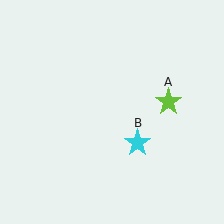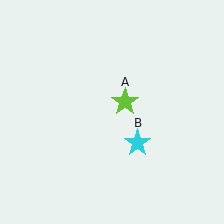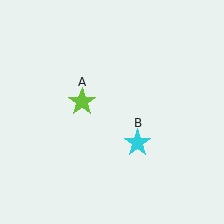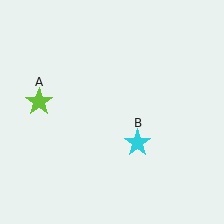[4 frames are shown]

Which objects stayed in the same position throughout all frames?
Cyan star (object B) remained stationary.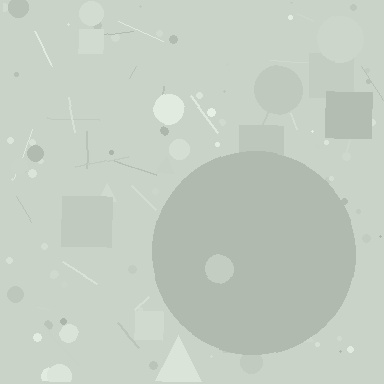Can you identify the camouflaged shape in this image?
The camouflaged shape is a circle.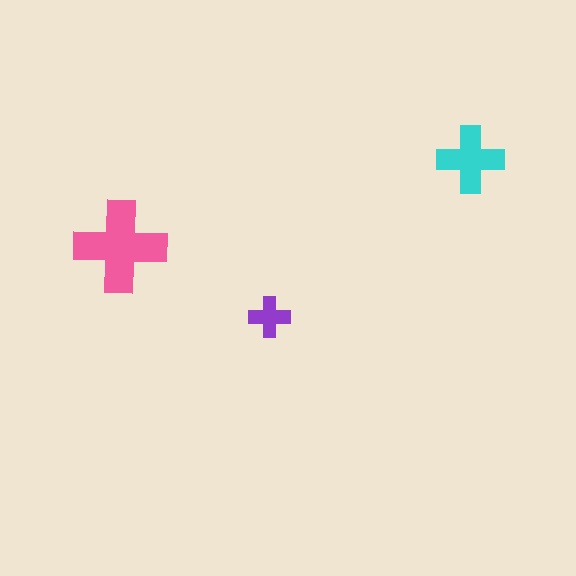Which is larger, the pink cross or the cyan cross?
The pink one.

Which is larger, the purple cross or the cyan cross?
The cyan one.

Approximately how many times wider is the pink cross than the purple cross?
About 2.5 times wider.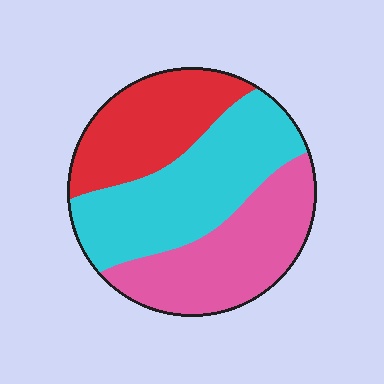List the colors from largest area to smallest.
From largest to smallest: cyan, pink, red.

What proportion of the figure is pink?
Pink takes up about one third (1/3) of the figure.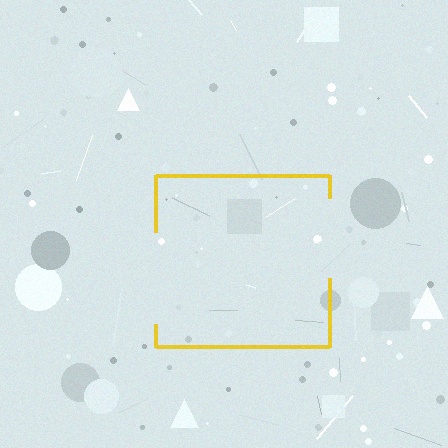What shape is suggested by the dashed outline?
The dashed outline suggests a square.